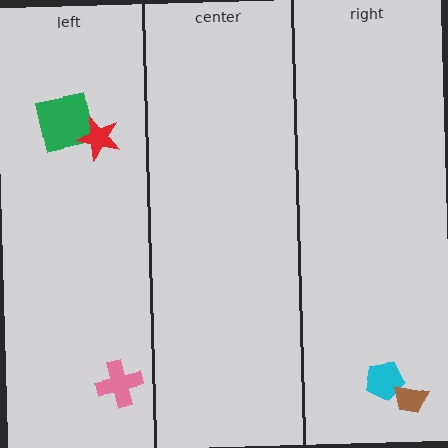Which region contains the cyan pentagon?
The right region.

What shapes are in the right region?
The cyan pentagon, the brown trapezoid.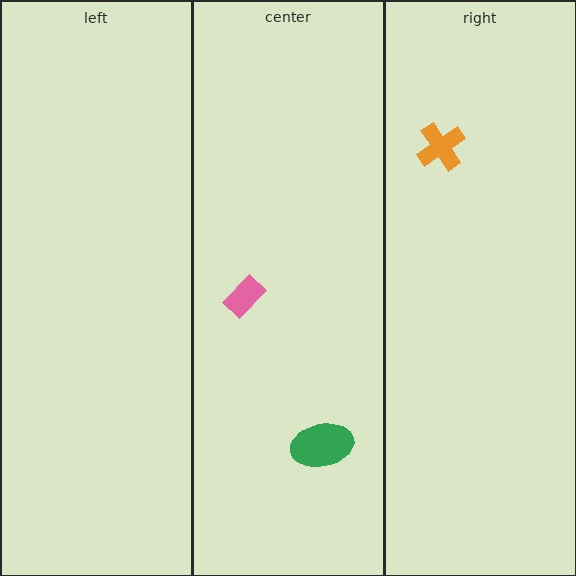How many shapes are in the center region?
2.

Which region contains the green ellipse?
The center region.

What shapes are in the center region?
The green ellipse, the pink rectangle.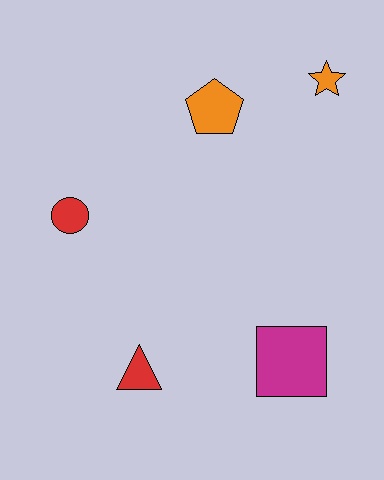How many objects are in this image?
There are 5 objects.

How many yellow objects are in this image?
There are no yellow objects.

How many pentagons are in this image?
There is 1 pentagon.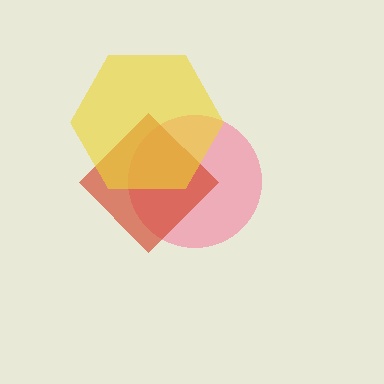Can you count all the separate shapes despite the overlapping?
Yes, there are 3 separate shapes.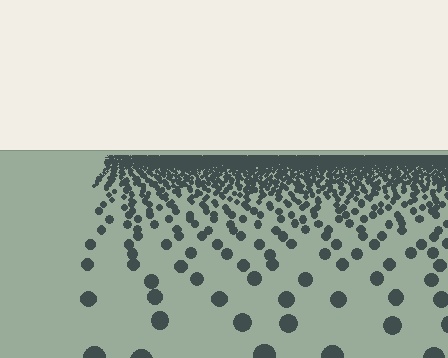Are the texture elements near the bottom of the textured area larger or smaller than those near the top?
Larger. Near the bottom, elements are closer to the viewer and appear at a bigger on-screen size.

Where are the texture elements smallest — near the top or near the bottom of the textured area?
Near the top.